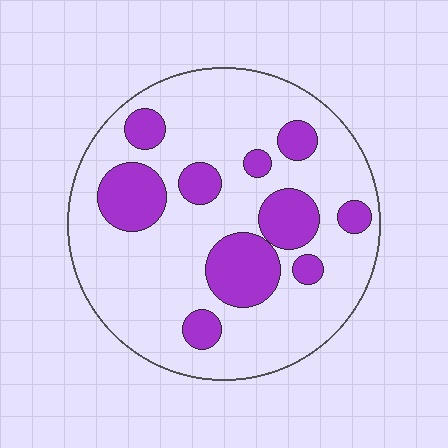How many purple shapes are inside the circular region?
10.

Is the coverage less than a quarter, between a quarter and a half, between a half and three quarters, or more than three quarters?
Less than a quarter.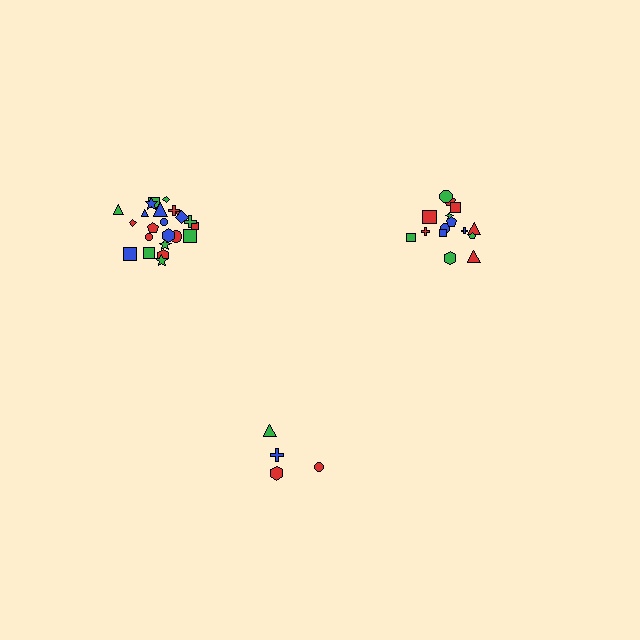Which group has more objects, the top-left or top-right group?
The top-left group.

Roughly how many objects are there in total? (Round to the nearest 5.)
Roughly 45 objects in total.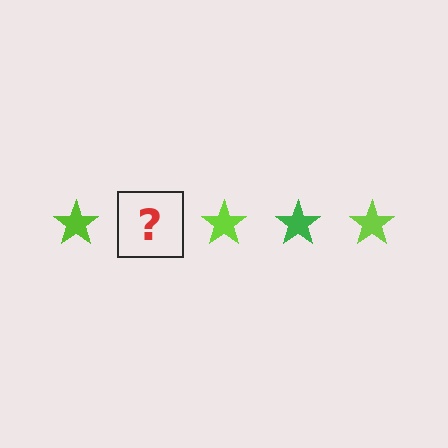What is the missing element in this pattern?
The missing element is a green star.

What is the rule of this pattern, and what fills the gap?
The rule is that the pattern cycles through lime, green stars. The gap should be filled with a green star.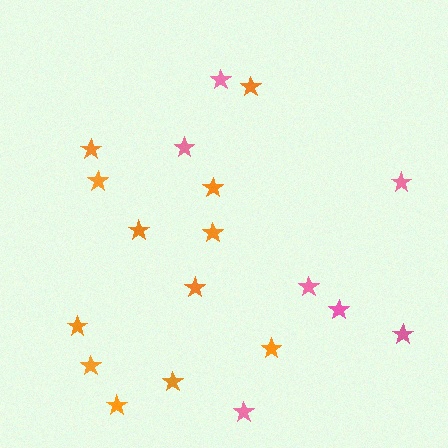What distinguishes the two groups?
There are 2 groups: one group of orange stars (12) and one group of pink stars (7).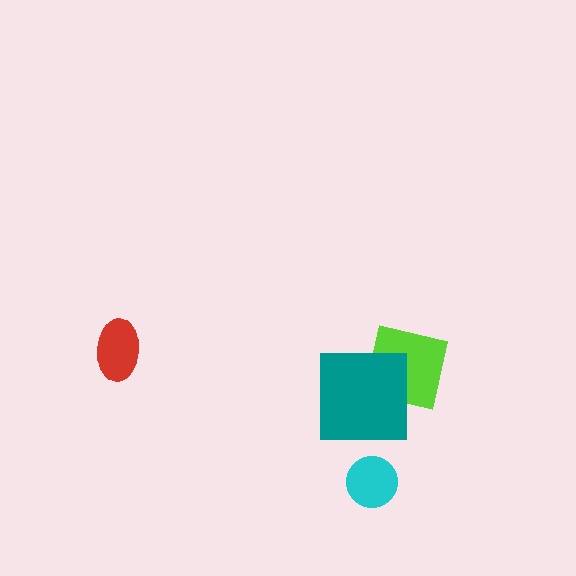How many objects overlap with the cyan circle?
0 objects overlap with the cyan circle.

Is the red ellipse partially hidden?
No, no other shape covers it.